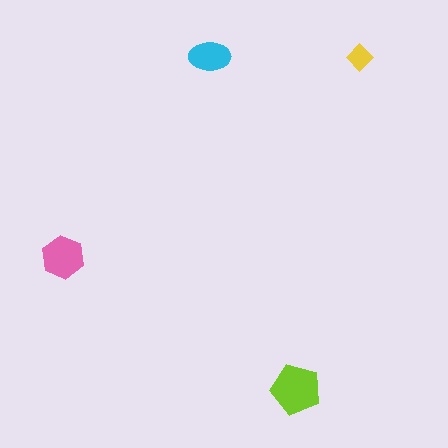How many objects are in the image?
There are 4 objects in the image.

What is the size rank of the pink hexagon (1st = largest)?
2nd.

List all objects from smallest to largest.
The yellow diamond, the cyan ellipse, the pink hexagon, the lime pentagon.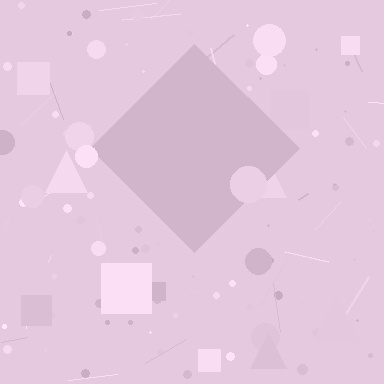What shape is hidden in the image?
A diamond is hidden in the image.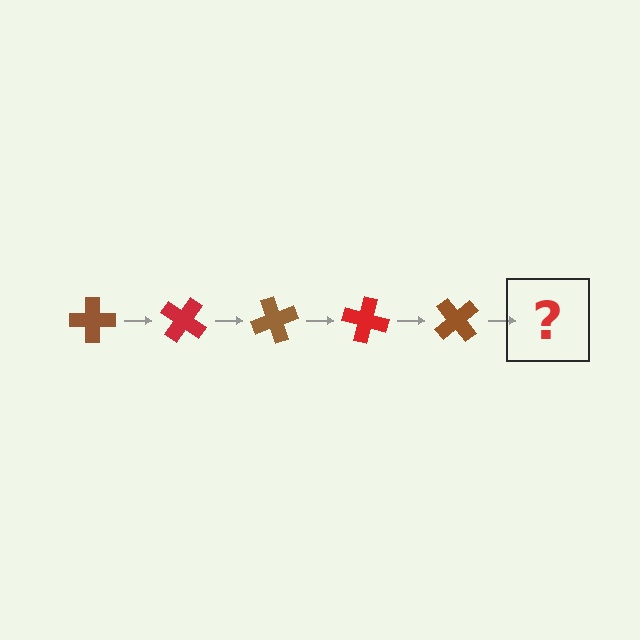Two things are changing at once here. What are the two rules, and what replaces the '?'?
The two rules are that it rotates 35 degrees each step and the color cycles through brown and red. The '?' should be a red cross, rotated 175 degrees from the start.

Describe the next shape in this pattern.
It should be a red cross, rotated 175 degrees from the start.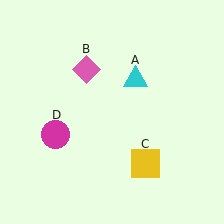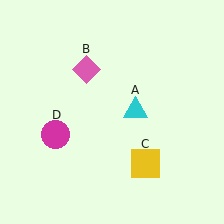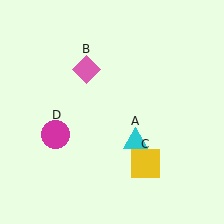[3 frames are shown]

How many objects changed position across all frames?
1 object changed position: cyan triangle (object A).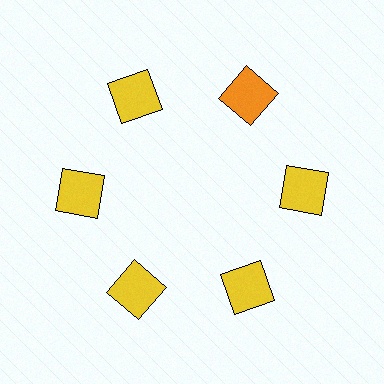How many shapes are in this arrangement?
There are 6 shapes arranged in a ring pattern.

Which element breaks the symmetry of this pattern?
The orange square at roughly the 1 o'clock position breaks the symmetry. All other shapes are yellow squares.